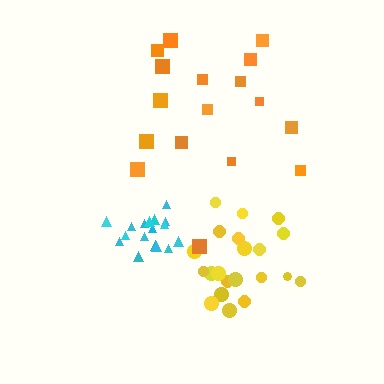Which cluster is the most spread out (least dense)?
Orange.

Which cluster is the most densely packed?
Cyan.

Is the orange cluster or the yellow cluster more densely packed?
Yellow.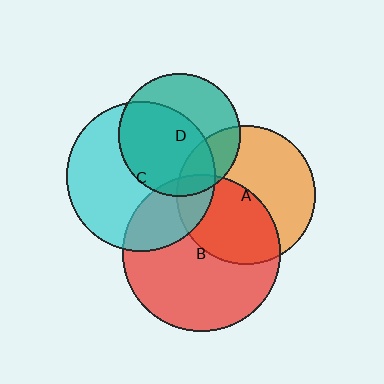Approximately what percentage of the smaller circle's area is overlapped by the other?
Approximately 25%.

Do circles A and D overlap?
Yes.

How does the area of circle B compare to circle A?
Approximately 1.3 times.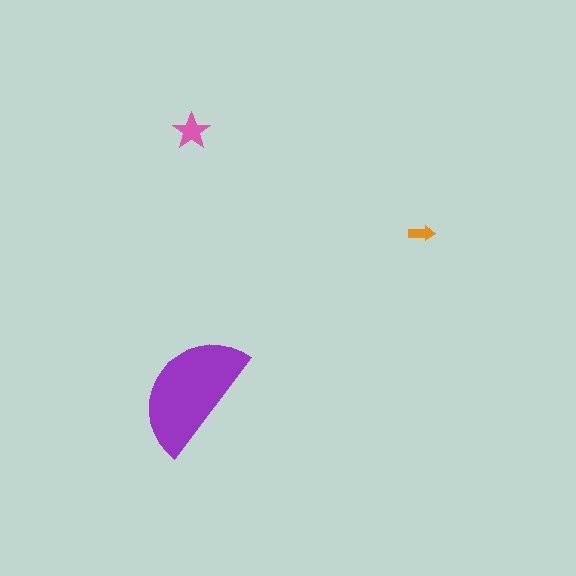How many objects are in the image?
There are 3 objects in the image.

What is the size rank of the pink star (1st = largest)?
2nd.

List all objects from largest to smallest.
The purple semicircle, the pink star, the orange arrow.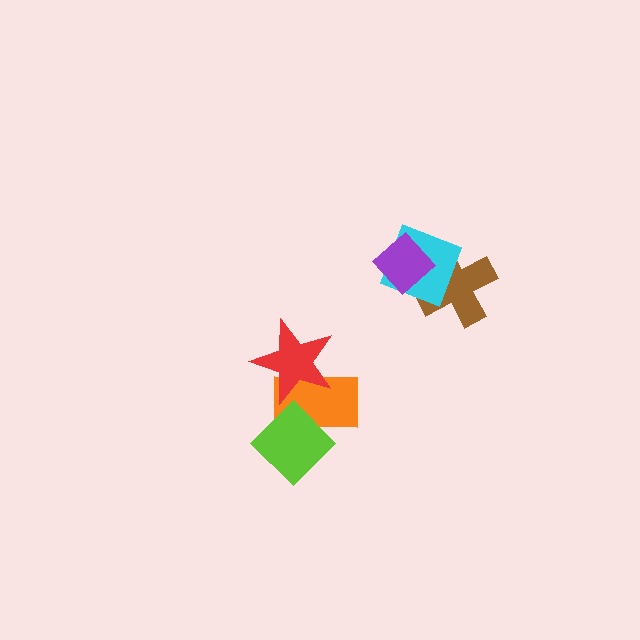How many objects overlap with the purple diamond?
2 objects overlap with the purple diamond.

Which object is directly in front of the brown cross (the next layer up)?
The cyan diamond is directly in front of the brown cross.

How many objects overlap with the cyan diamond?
2 objects overlap with the cyan diamond.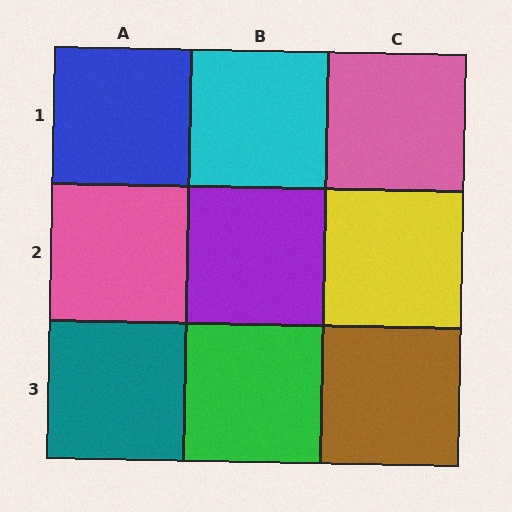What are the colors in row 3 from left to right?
Teal, green, brown.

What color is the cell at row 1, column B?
Cyan.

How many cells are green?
1 cell is green.